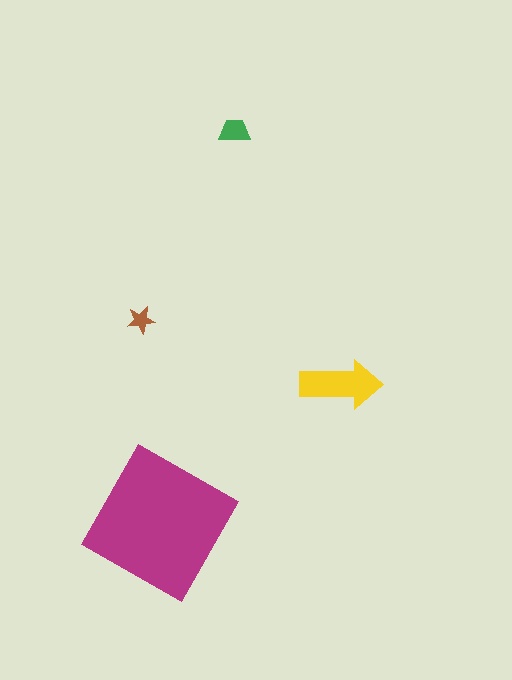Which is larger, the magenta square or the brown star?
The magenta square.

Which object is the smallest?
The brown star.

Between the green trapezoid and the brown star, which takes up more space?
The green trapezoid.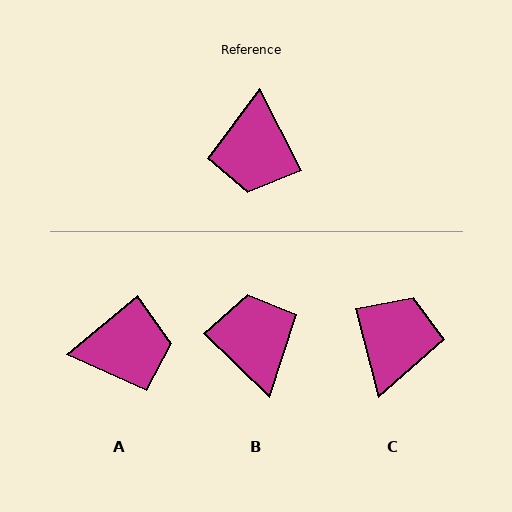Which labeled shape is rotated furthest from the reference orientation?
C, about 168 degrees away.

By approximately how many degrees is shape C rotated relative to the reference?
Approximately 168 degrees counter-clockwise.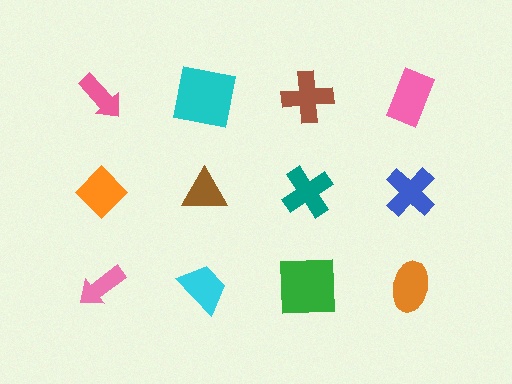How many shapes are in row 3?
4 shapes.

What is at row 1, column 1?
A pink arrow.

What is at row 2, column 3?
A teal cross.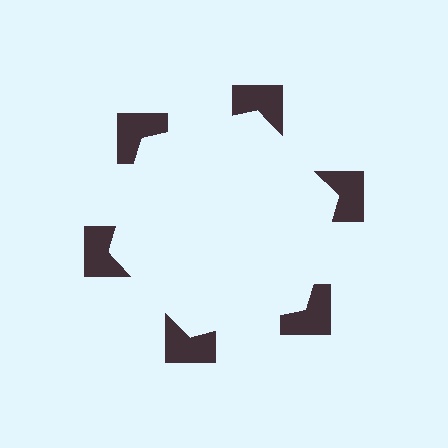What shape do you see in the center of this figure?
An illusory hexagon — its edges are inferred from the aligned wedge cuts in the notched squares, not physically drawn.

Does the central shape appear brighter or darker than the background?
It typically appears slightly brighter than the background, even though no actual brightness change is drawn.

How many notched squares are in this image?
There are 6 — one at each vertex of the illusory hexagon.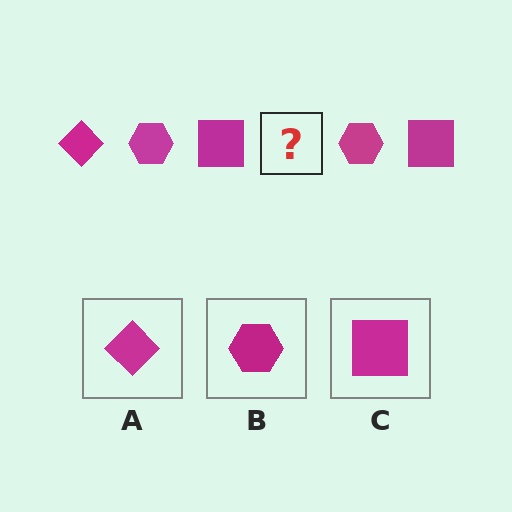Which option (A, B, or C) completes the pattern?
A.